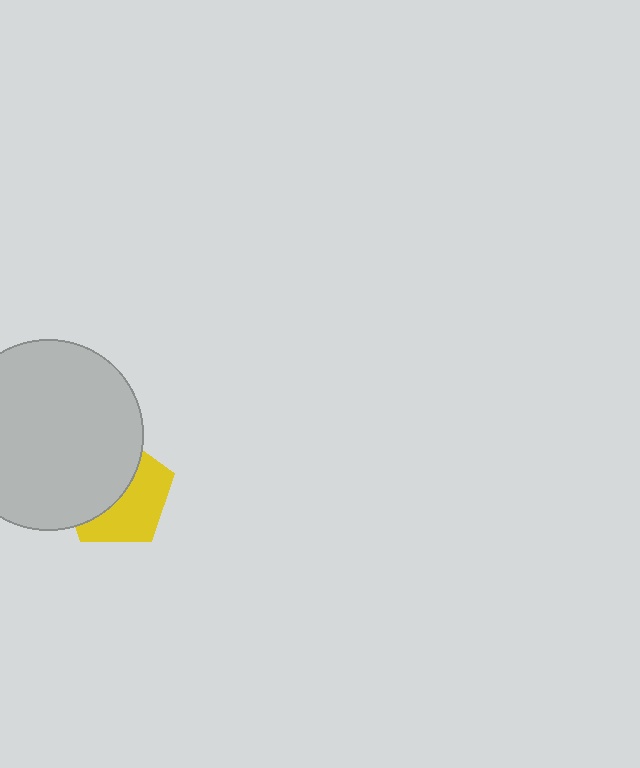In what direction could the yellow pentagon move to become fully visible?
The yellow pentagon could move toward the lower-right. That would shift it out from behind the light gray circle entirely.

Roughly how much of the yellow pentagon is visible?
About half of it is visible (roughly 48%).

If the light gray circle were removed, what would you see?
You would see the complete yellow pentagon.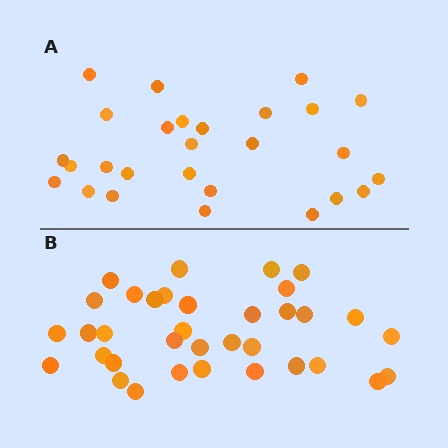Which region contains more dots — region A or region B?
Region B (the bottom region) has more dots.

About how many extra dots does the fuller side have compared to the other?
Region B has roughly 8 or so more dots than region A.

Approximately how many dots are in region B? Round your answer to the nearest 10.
About 40 dots. (The exact count is 35, which rounds to 40.)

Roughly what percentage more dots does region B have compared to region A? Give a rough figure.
About 30% more.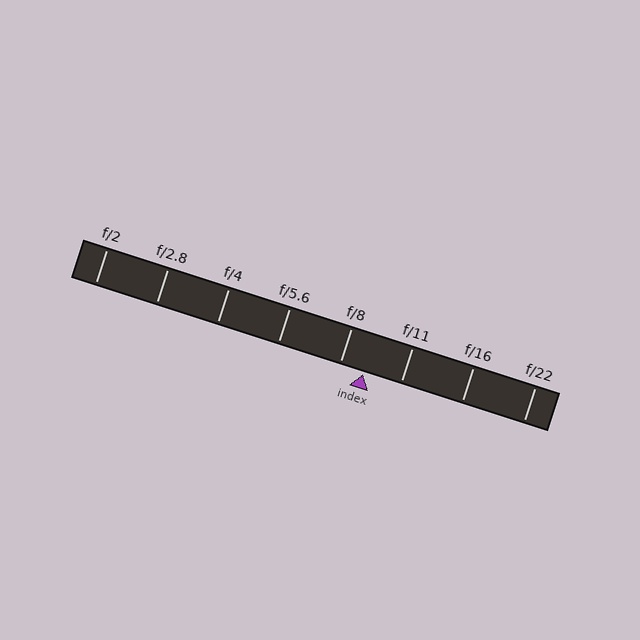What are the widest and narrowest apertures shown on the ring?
The widest aperture shown is f/2 and the narrowest is f/22.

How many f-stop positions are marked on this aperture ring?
There are 8 f-stop positions marked.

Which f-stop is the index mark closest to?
The index mark is closest to f/8.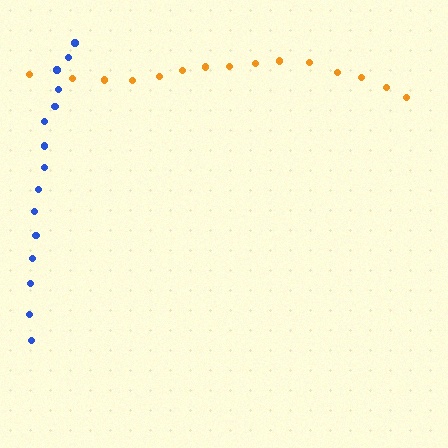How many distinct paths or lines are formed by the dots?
There are 2 distinct paths.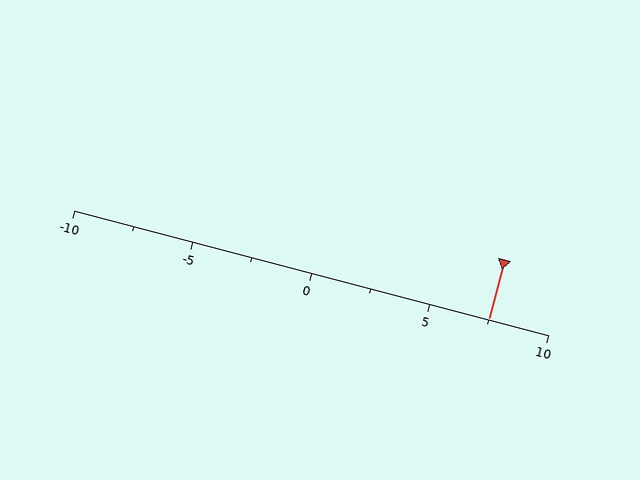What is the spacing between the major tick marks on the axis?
The major ticks are spaced 5 apart.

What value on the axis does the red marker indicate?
The marker indicates approximately 7.5.